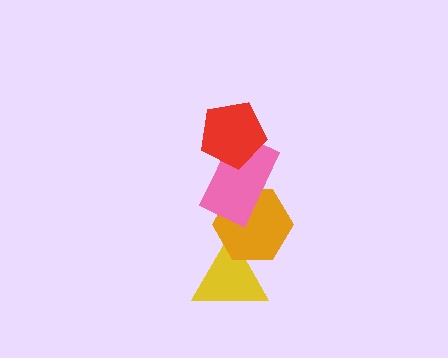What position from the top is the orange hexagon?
The orange hexagon is 3rd from the top.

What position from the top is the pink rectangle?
The pink rectangle is 2nd from the top.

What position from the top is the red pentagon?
The red pentagon is 1st from the top.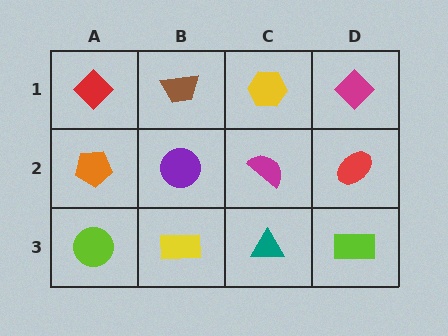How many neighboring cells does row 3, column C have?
3.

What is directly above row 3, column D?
A red ellipse.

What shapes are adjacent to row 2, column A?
A red diamond (row 1, column A), a lime circle (row 3, column A), a purple circle (row 2, column B).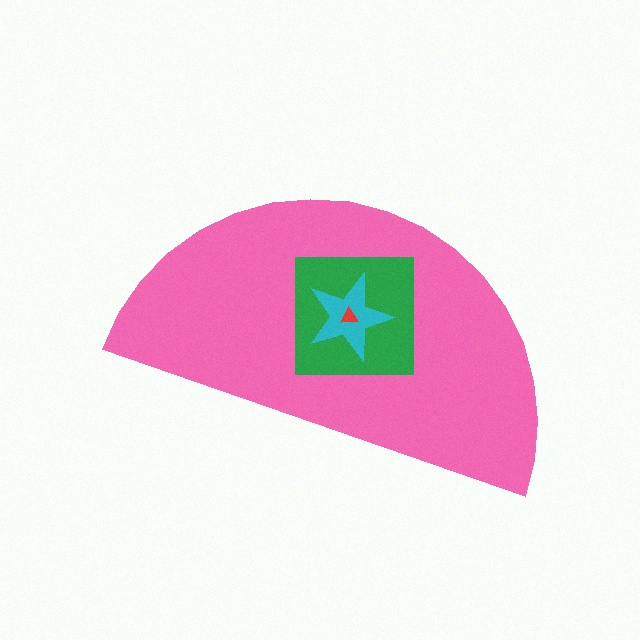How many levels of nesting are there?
4.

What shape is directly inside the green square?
The cyan star.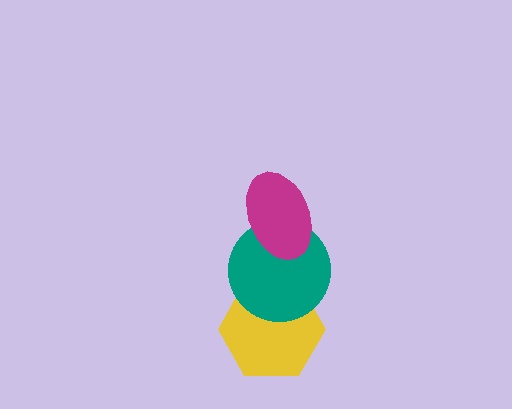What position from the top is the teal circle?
The teal circle is 2nd from the top.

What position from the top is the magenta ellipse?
The magenta ellipse is 1st from the top.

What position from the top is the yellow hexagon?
The yellow hexagon is 3rd from the top.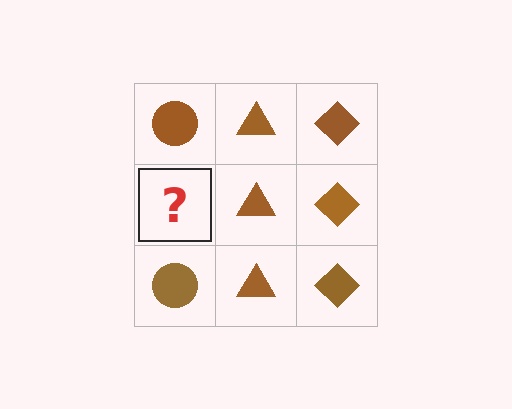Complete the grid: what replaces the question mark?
The question mark should be replaced with a brown circle.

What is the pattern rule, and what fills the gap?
The rule is that each column has a consistent shape. The gap should be filled with a brown circle.